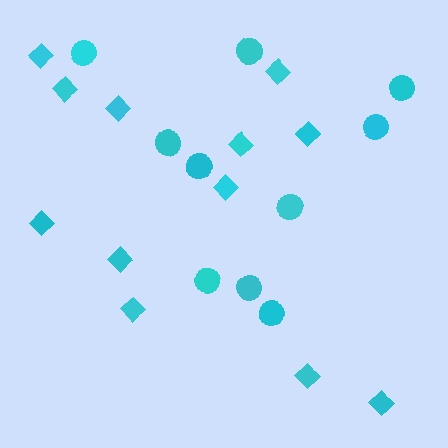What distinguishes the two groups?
There are 2 groups: one group of circles (10) and one group of diamonds (12).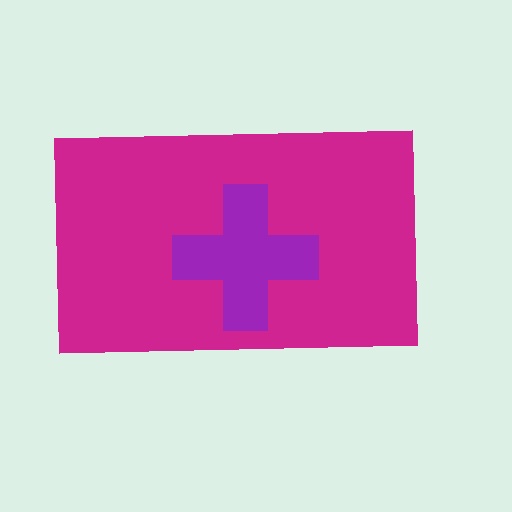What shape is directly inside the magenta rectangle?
The purple cross.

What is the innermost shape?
The purple cross.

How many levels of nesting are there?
2.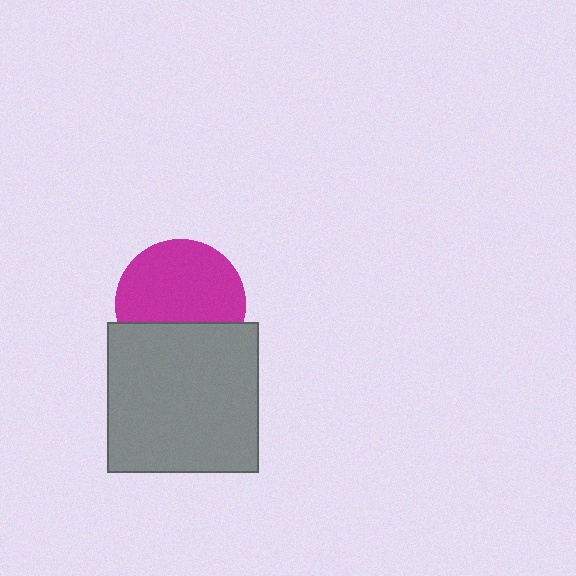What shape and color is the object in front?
The object in front is a gray square.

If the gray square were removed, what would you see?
You would see the complete magenta circle.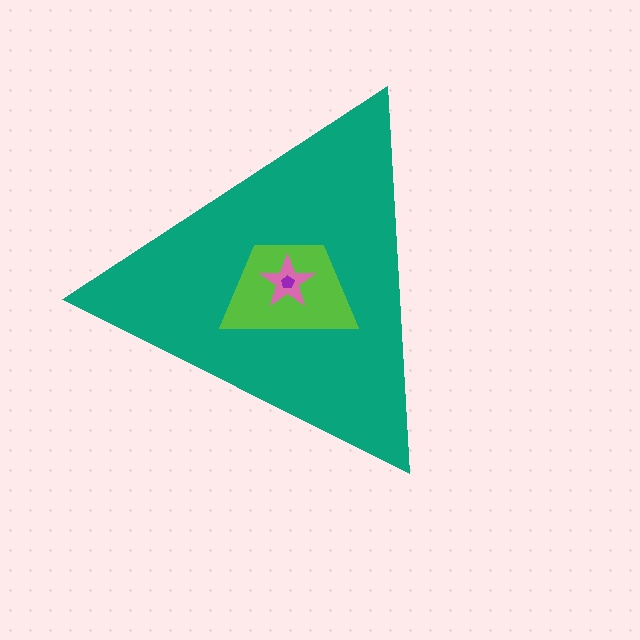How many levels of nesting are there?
4.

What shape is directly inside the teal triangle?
The lime trapezoid.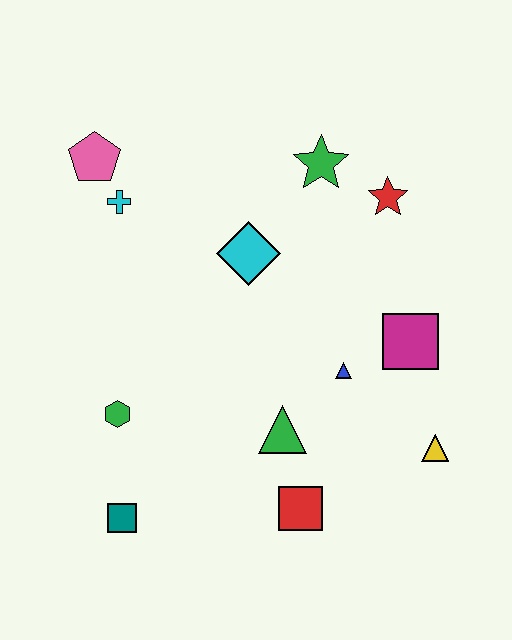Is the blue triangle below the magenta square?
Yes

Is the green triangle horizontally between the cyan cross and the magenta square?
Yes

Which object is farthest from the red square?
The pink pentagon is farthest from the red square.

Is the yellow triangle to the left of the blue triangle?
No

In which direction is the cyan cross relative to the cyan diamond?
The cyan cross is to the left of the cyan diamond.